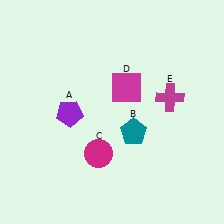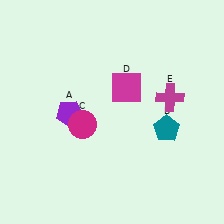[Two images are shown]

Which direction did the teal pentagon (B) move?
The teal pentagon (B) moved right.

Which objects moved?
The objects that moved are: the teal pentagon (B), the magenta circle (C).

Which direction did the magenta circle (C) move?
The magenta circle (C) moved up.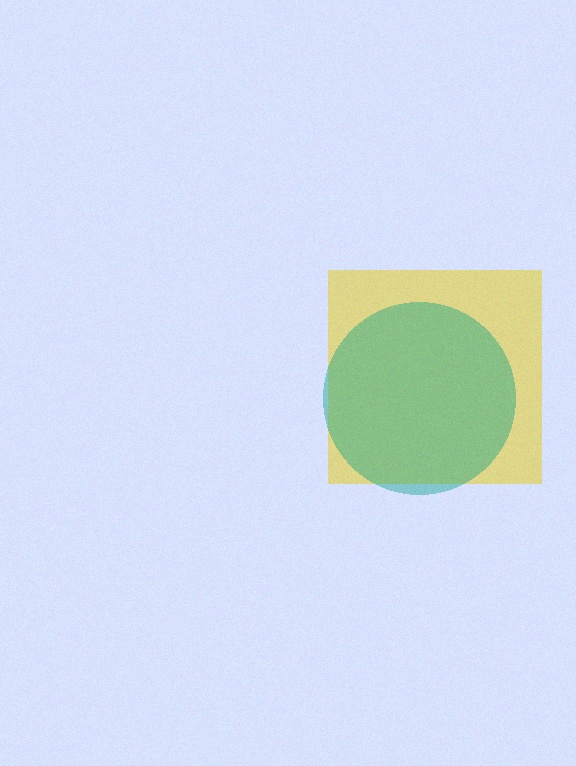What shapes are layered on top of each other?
The layered shapes are: a yellow square, a teal circle.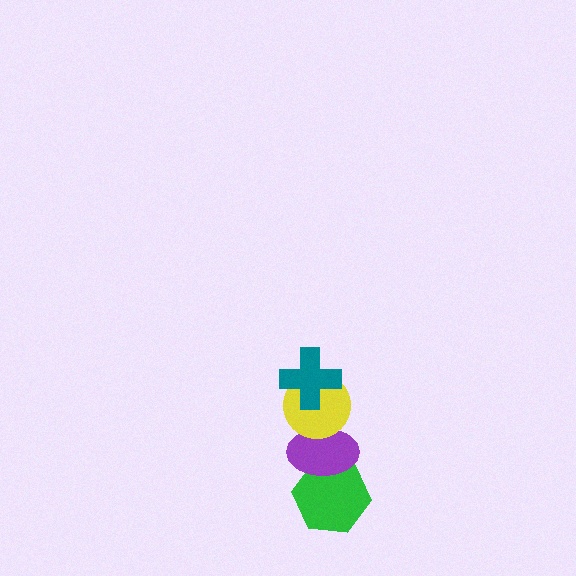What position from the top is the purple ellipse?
The purple ellipse is 3rd from the top.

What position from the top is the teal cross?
The teal cross is 1st from the top.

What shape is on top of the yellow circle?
The teal cross is on top of the yellow circle.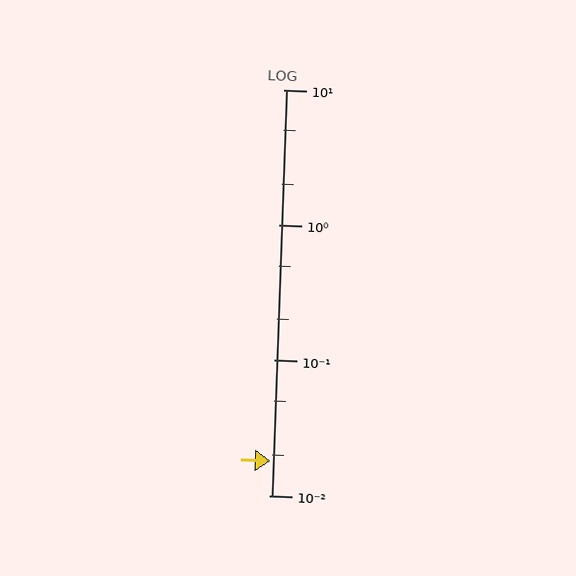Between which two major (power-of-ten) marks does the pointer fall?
The pointer is between 0.01 and 0.1.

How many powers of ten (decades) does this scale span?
The scale spans 3 decades, from 0.01 to 10.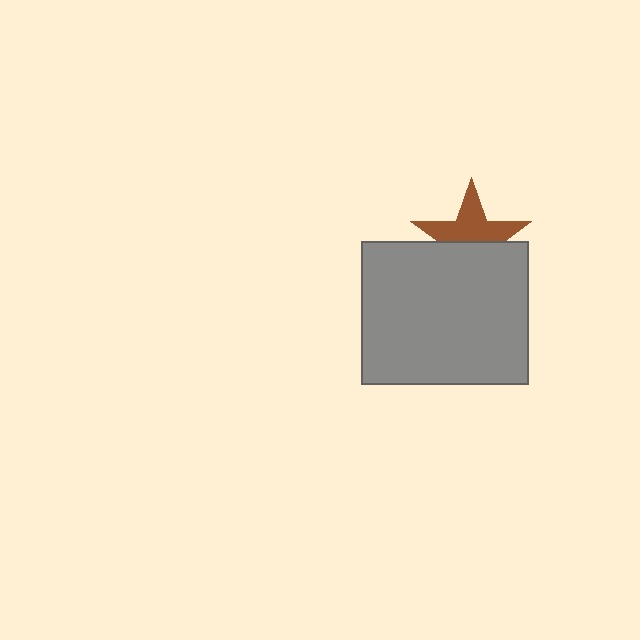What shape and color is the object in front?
The object in front is a gray rectangle.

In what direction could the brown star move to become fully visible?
The brown star could move up. That would shift it out from behind the gray rectangle entirely.